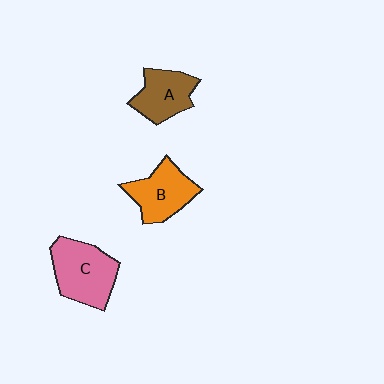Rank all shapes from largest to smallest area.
From largest to smallest: C (pink), B (orange), A (brown).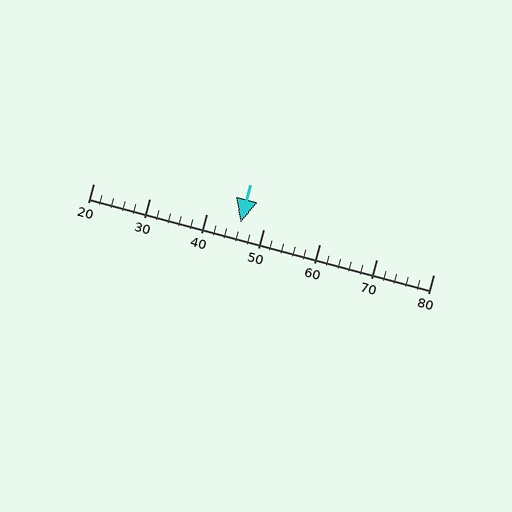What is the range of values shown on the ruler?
The ruler shows values from 20 to 80.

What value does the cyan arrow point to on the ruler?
The cyan arrow points to approximately 46.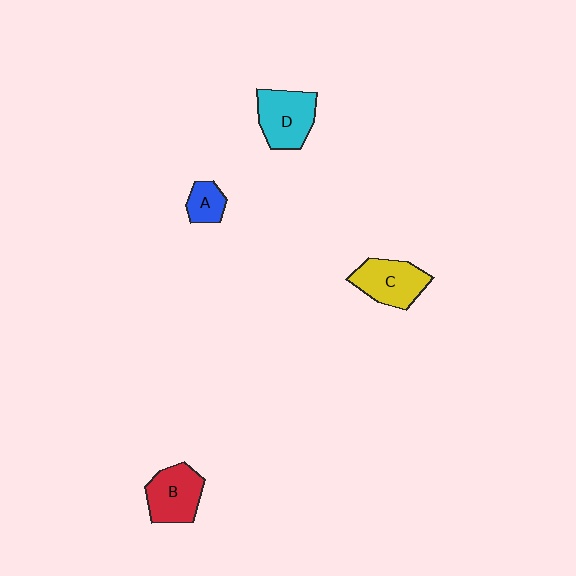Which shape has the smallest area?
Shape A (blue).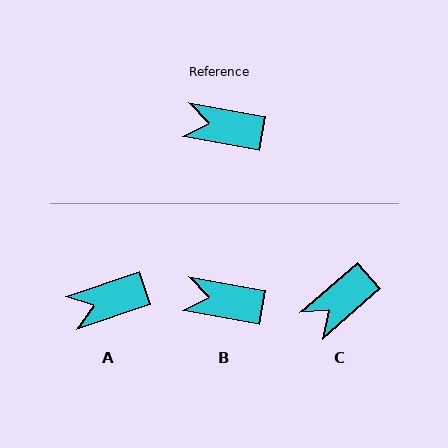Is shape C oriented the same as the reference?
No, it is off by about 51 degrees.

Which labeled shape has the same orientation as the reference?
B.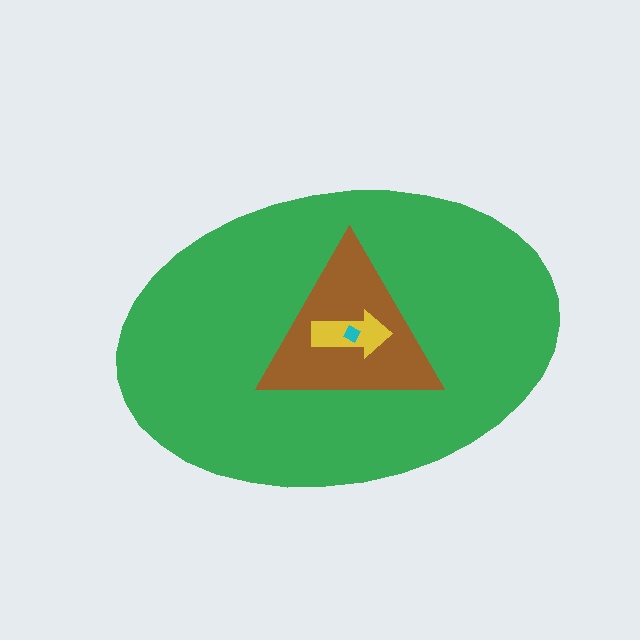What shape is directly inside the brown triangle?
The yellow arrow.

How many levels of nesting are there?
4.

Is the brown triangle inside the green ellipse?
Yes.